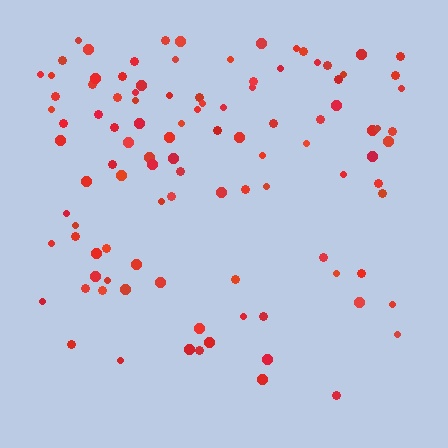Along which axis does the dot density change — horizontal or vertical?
Vertical.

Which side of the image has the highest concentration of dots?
The top.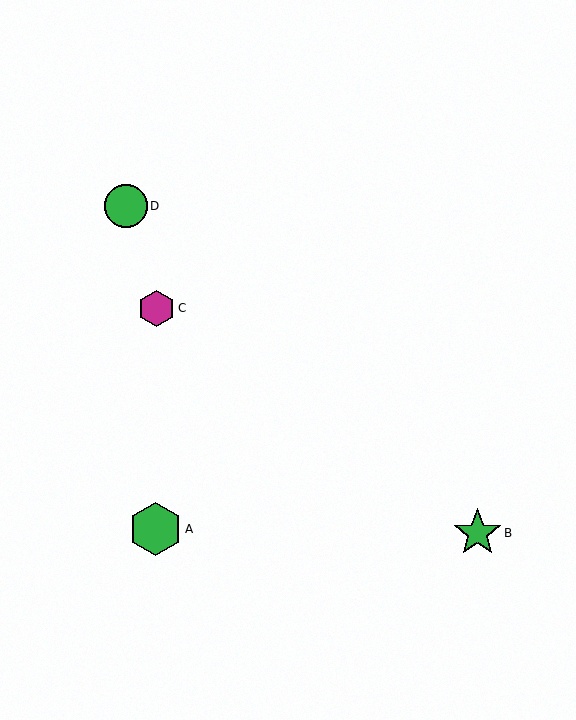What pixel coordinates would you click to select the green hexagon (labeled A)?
Click at (155, 529) to select the green hexagon A.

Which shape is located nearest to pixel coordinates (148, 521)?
The green hexagon (labeled A) at (155, 529) is nearest to that location.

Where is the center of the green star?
The center of the green star is at (477, 533).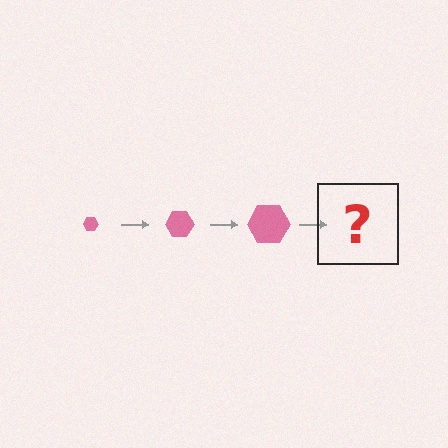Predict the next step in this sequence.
The next step is a pink hexagon, larger than the previous one.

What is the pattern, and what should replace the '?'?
The pattern is that the hexagon gets progressively larger each step. The '?' should be a pink hexagon, larger than the previous one.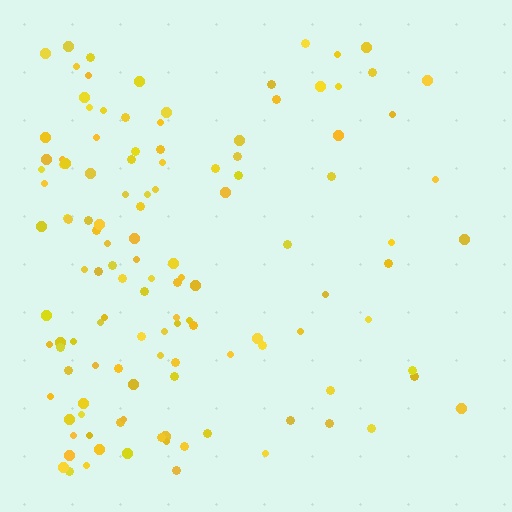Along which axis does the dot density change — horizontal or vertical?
Horizontal.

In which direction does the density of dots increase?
From right to left, with the left side densest.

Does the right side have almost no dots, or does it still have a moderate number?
Still a moderate number, just noticeably fewer than the left.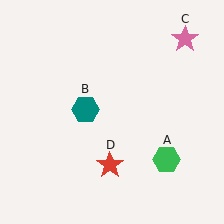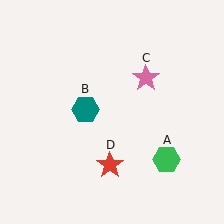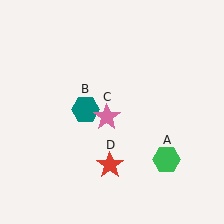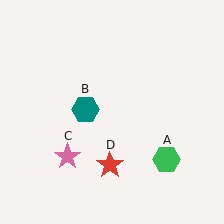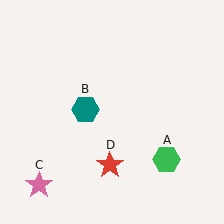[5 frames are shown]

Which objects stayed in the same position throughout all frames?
Green hexagon (object A) and teal hexagon (object B) and red star (object D) remained stationary.